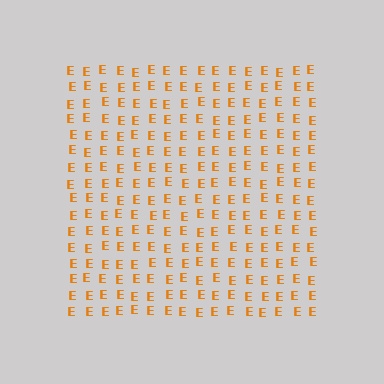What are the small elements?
The small elements are letter E's.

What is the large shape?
The large shape is a square.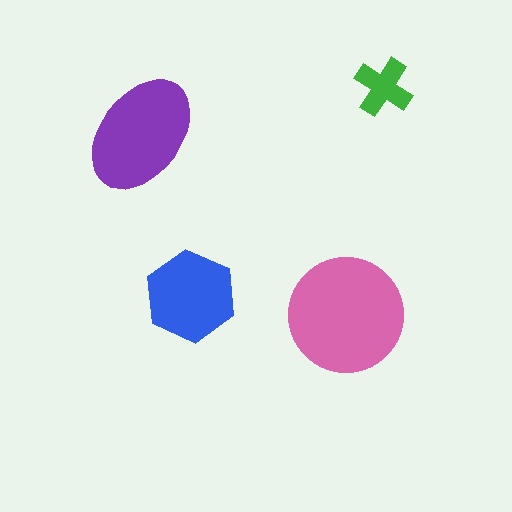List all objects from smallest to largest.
The green cross, the blue hexagon, the purple ellipse, the pink circle.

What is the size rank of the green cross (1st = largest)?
4th.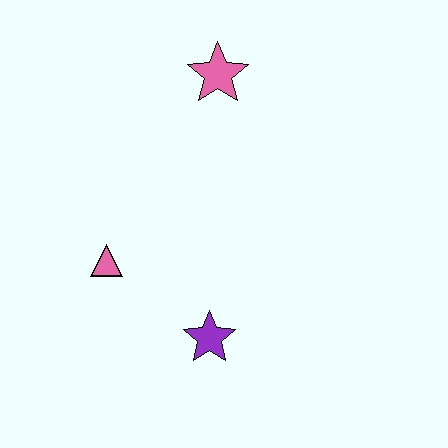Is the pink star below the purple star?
No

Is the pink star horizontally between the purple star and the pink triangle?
No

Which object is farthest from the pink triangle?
The pink star is farthest from the pink triangle.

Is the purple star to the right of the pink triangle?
Yes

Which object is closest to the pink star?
The pink triangle is closest to the pink star.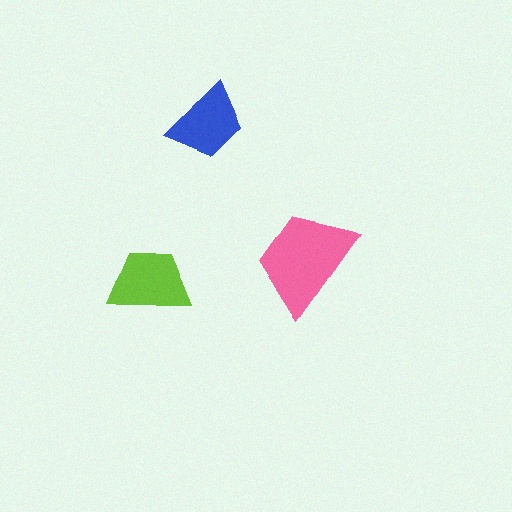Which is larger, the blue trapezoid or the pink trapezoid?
The pink one.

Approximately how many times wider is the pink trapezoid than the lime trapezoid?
About 1.5 times wider.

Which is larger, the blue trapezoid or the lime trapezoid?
The lime one.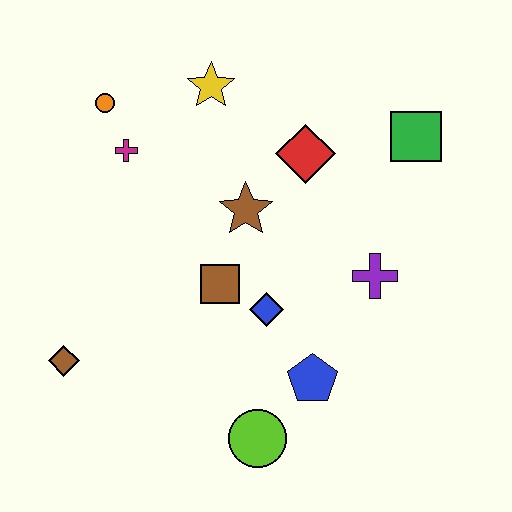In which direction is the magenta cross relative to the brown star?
The magenta cross is to the left of the brown star.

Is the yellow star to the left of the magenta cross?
No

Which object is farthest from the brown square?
The green square is farthest from the brown square.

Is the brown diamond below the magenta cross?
Yes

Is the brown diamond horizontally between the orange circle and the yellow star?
No